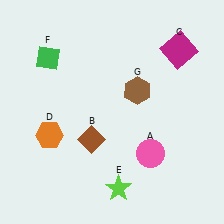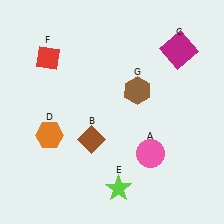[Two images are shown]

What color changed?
The diamond (F) changed from green in Image 1 to red in Image 2.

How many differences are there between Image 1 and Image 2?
There is 1 difference between the two images.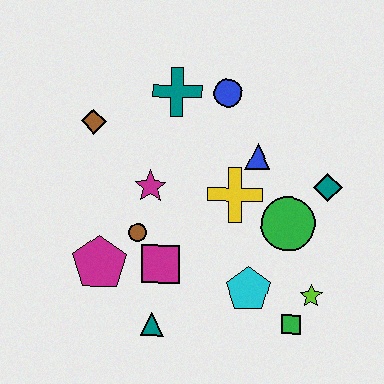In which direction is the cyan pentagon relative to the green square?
The cyan pentagon is to the left of the green square.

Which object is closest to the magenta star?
The brown circle is closest to the magenta star.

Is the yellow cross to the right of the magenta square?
Yes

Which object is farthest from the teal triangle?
The blue circle is farthest from the teal triangle.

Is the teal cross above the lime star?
Yes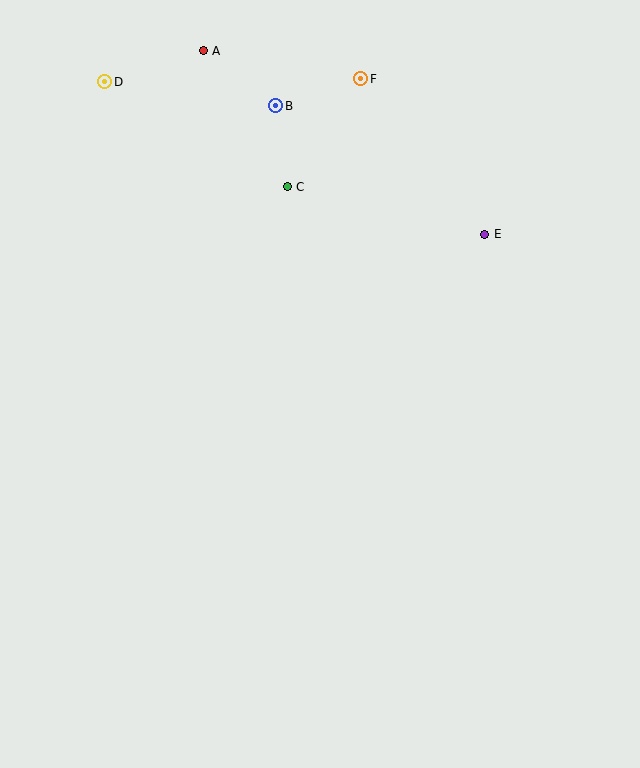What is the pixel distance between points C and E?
The distance between C and E is 203 pixels.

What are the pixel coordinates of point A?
Point A is at (203, 51).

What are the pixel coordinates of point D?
Point D is at (105, 82).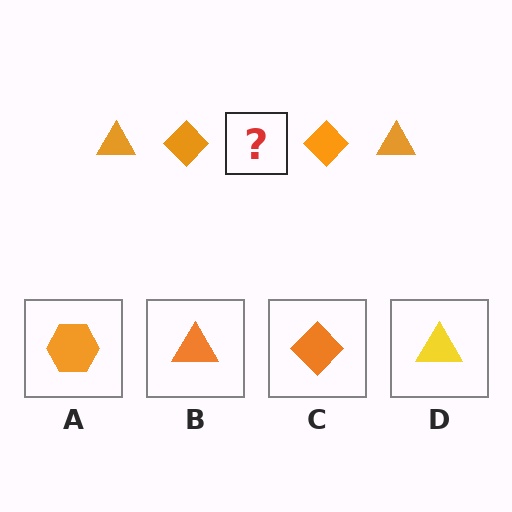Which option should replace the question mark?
Option B.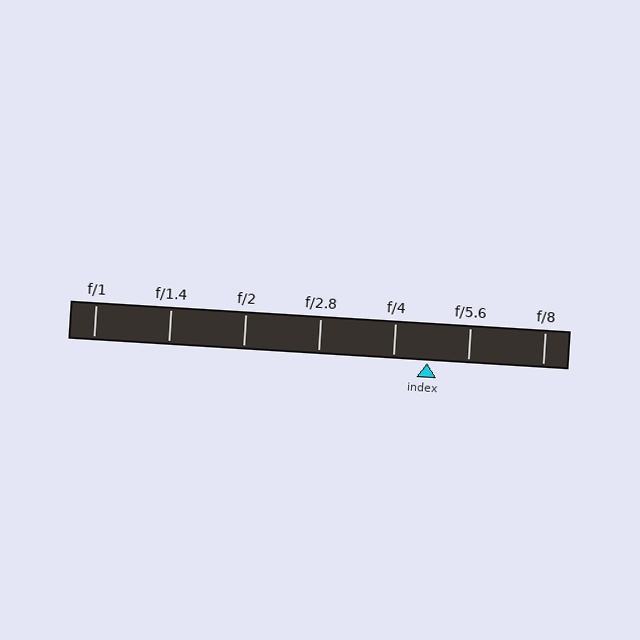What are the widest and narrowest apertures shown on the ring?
The widest aperture shown is f/1 and the narrowest is f/8.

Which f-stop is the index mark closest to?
The index mark is closest to f/4.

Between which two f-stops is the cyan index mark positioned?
The index mark is between f/4 and f/5.6.